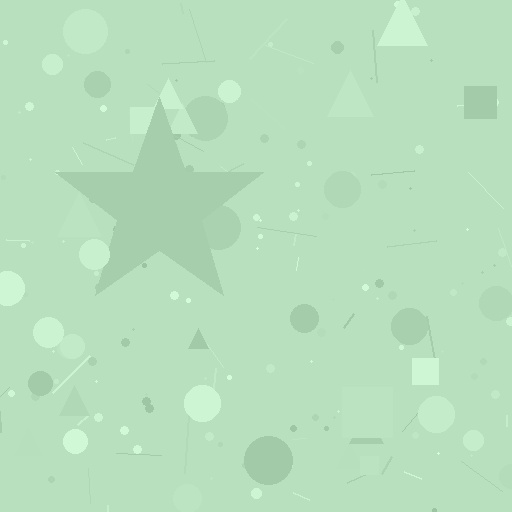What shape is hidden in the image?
A star is hidden in the image.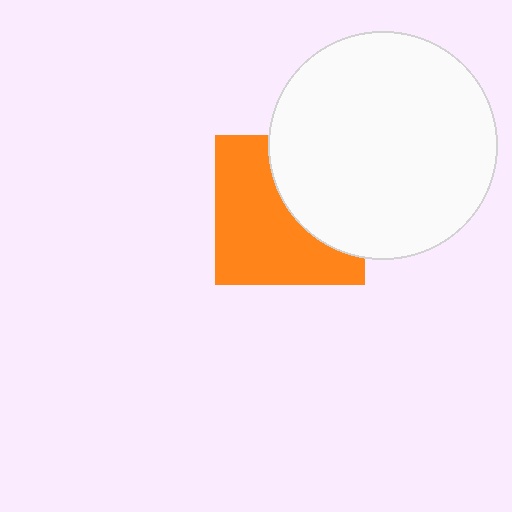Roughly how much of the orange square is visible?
About half of it is visible (roughly 59%).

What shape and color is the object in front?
The object in front is a white circle.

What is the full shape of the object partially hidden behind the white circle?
The partially hidden object is an orange square.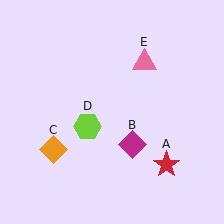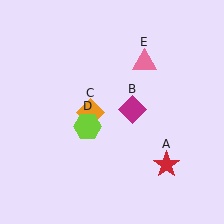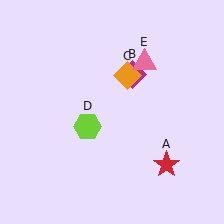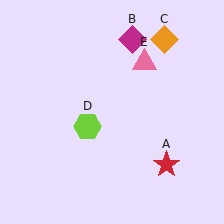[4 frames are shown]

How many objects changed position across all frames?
2 objects changed position: magenta diamond (object B), orange diamond (object C).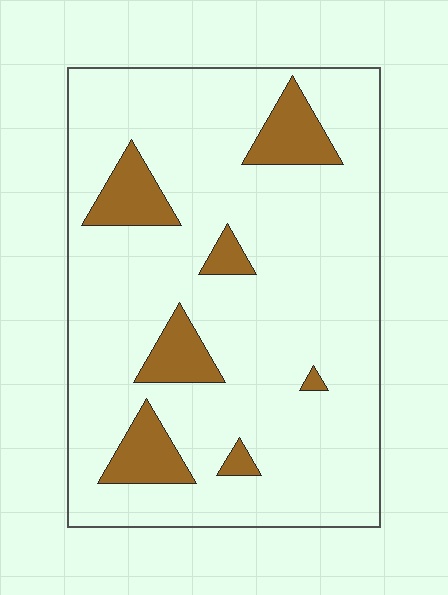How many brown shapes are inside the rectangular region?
7.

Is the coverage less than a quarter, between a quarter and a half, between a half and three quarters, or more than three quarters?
Less than a quarter.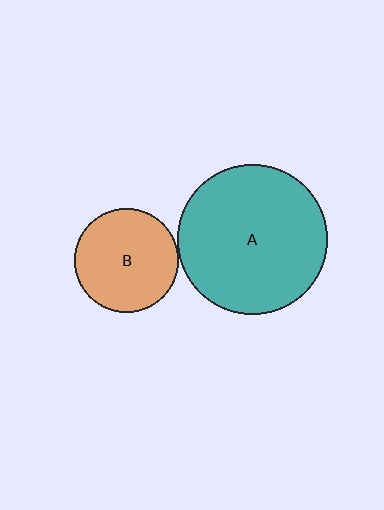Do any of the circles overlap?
No, none of the circles overlap.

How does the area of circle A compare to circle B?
Approximately 2.1 times.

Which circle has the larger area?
Circle A (teal).